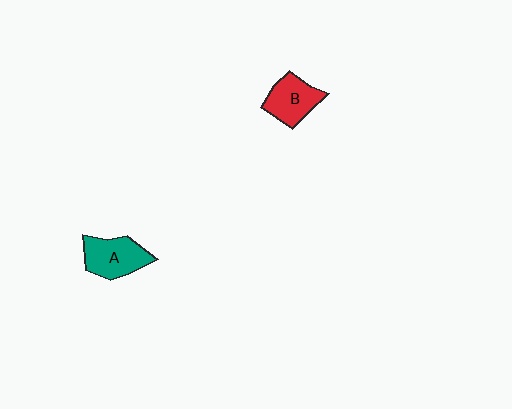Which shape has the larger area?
Shape A (teal).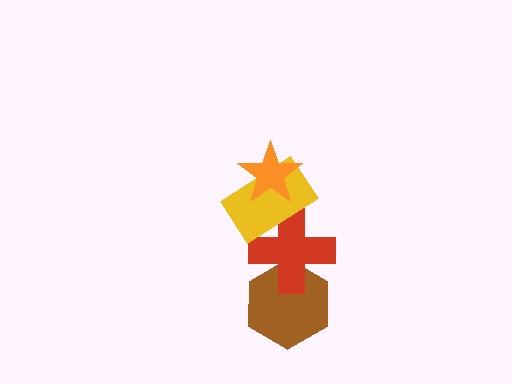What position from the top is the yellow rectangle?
The yellow rectangle is 2nd from the top.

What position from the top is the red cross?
The red cross is 3rd from the top.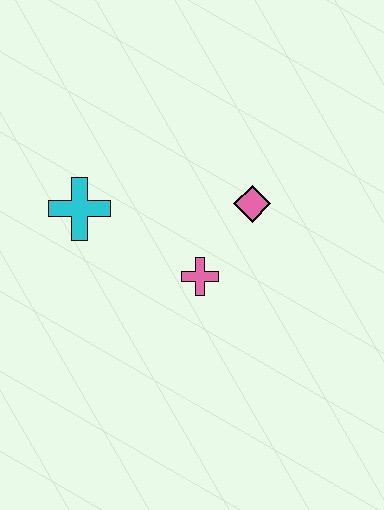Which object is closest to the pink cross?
The pink diamond is closest to the pink cross.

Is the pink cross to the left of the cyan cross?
No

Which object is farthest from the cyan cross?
The pink diamond is farthest from the cyan cross.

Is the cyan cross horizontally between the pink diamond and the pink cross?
No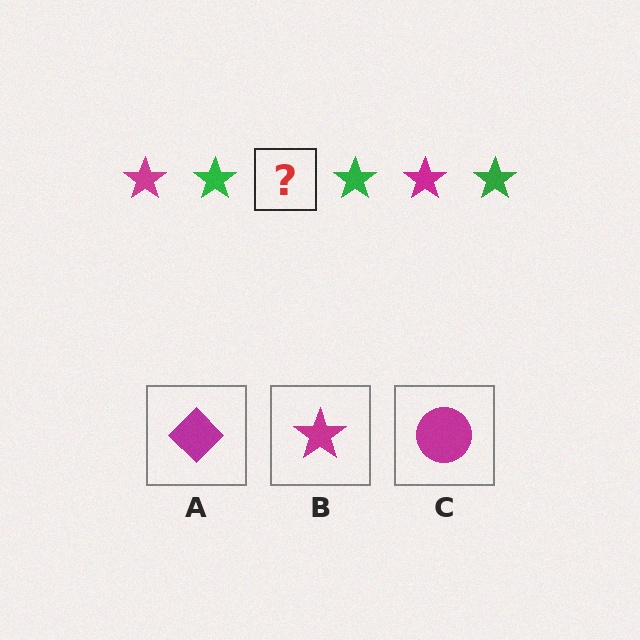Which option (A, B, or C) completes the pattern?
B.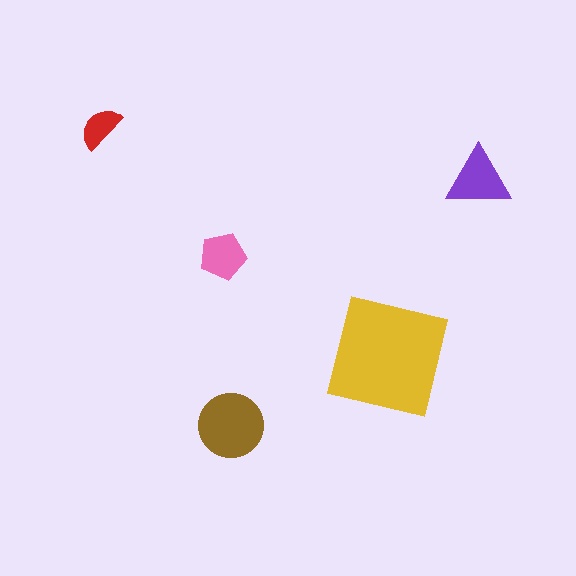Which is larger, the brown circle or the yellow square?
The yellow square.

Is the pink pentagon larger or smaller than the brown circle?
Smaller.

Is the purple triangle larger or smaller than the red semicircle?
Larger.